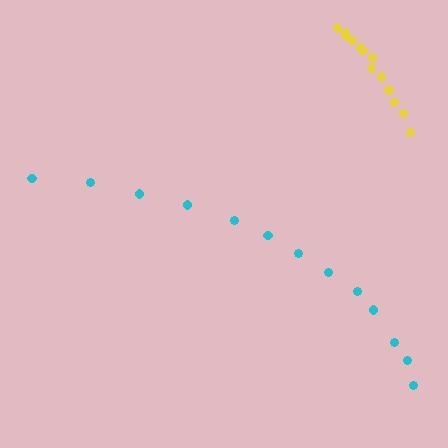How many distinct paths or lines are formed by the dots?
There are 2 distinct paths.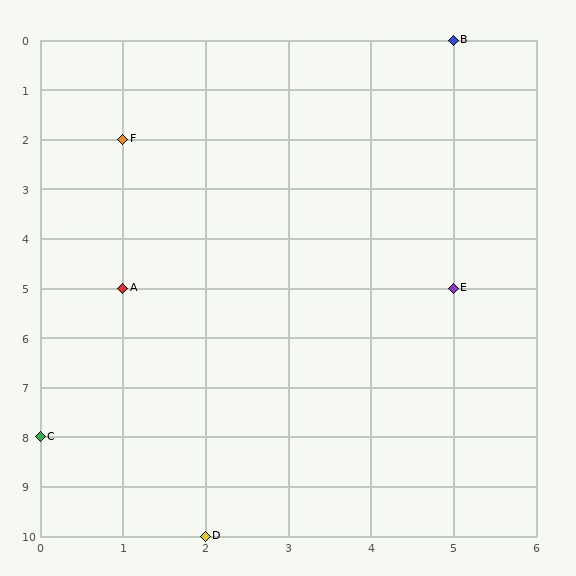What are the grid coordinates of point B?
Point B is at grid coordinates (5, 0).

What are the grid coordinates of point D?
Point D is at grid coordinates (2, 10).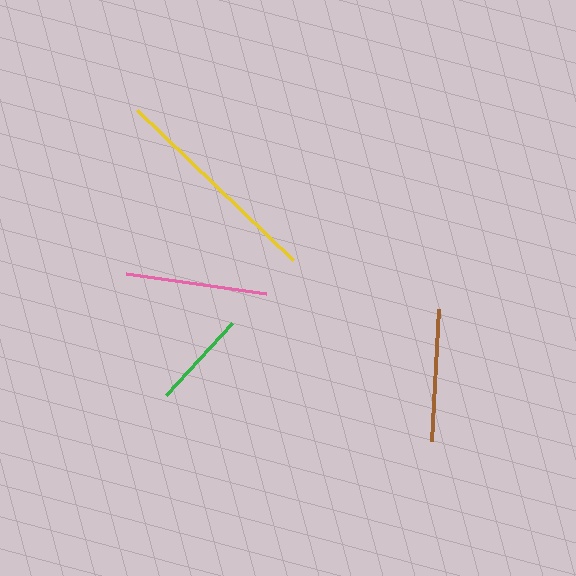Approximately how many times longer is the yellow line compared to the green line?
The yellow line is approximately 2.2 times the length of the green line.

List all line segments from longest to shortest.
From longest to shortest: yellow, pink, brown, green.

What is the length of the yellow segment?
The yellow segment is approximately 216 pixels long.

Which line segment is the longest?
The yellow line is the longest at approximately 216 pixels.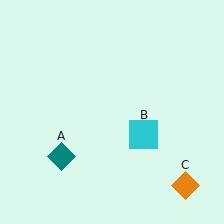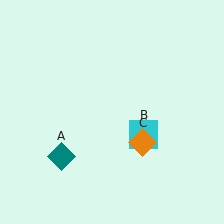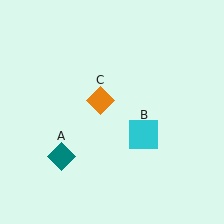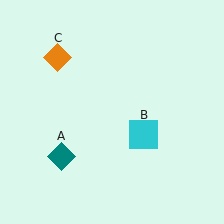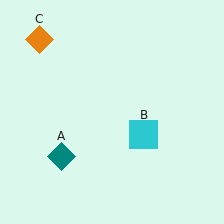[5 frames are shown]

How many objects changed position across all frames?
1 object changed position: orange diamond (object C).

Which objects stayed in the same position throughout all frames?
Teal diamond (object A) and cyan square (object B) remained stationary.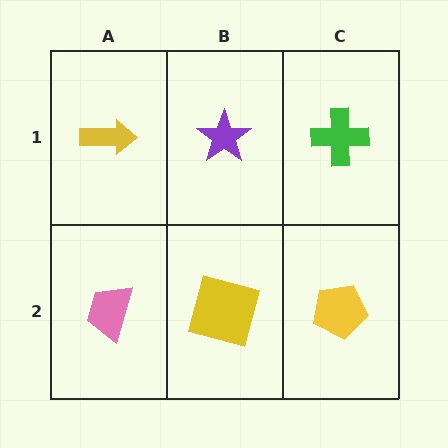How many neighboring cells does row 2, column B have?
3.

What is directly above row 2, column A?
A yellow arrow.